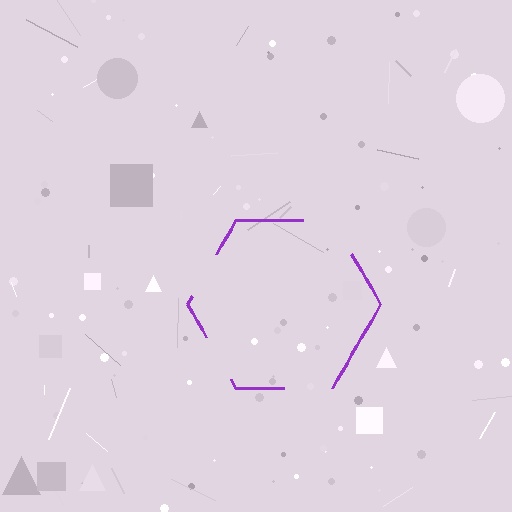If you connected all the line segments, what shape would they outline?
They would outline a hexagon.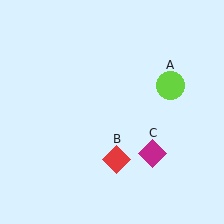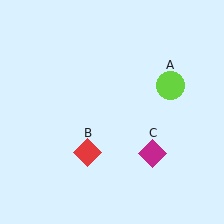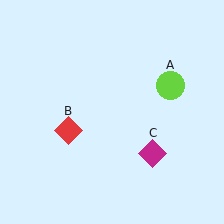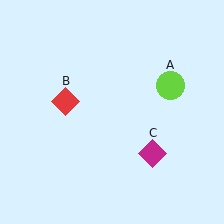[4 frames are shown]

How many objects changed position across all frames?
1 object changed position: red diamond (object B).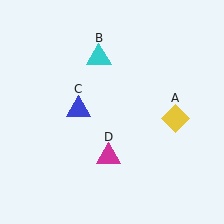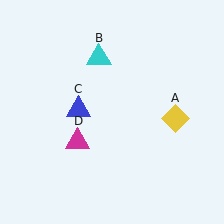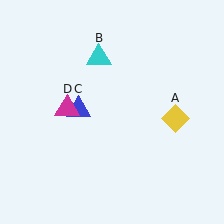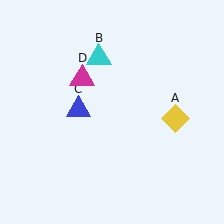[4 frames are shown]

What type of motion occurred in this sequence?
The magenta triangle (object D) rotated clockwise around the center of the scene.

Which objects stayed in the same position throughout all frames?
Yellow diamond (object A) and cyan triangle (object B) and blue triangle (object C) remained stationary.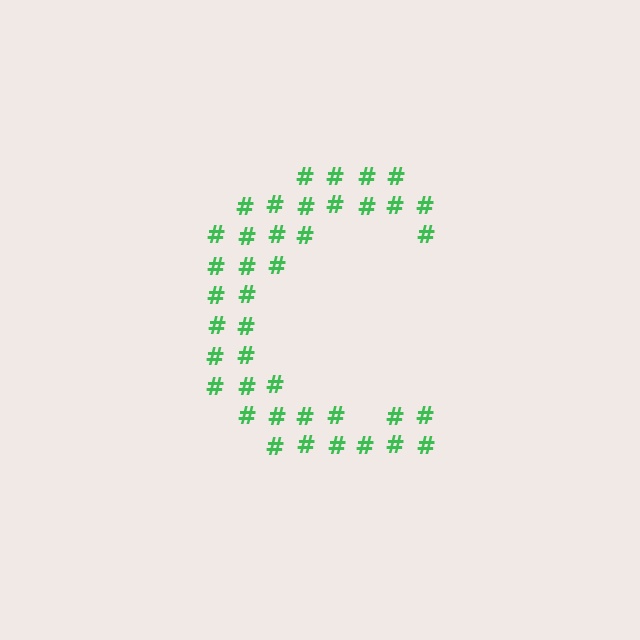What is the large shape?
The large shape is the letter C.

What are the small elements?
The small elements are hash symbols.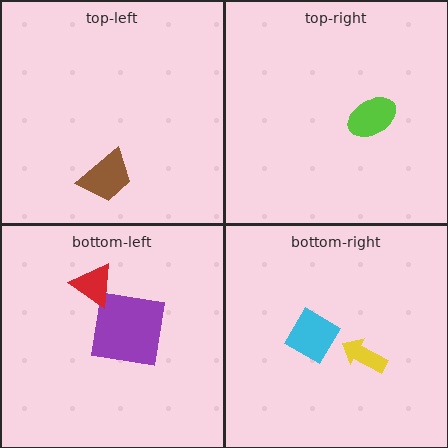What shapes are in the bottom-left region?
The purple square, the red triangle.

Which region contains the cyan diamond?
The bottom-right region.